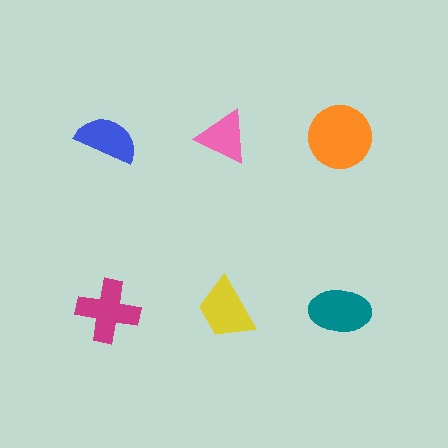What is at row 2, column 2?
A yellow trapezoid.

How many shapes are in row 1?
3 shapes.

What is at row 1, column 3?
An orange circle.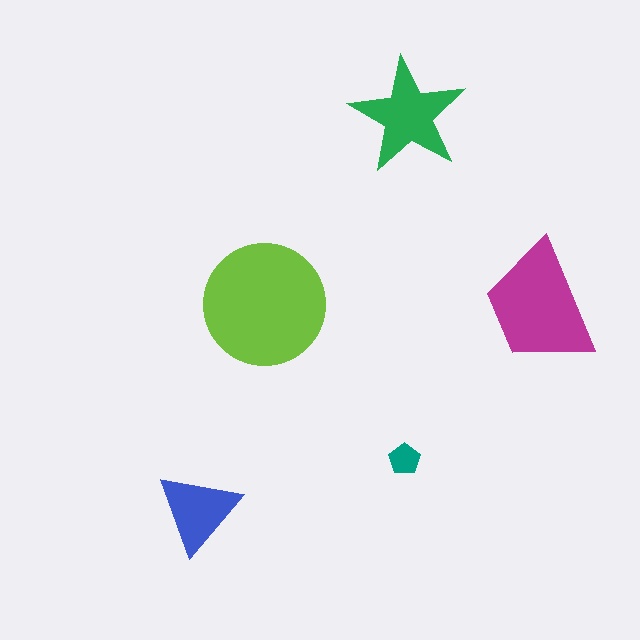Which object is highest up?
The green star is topmost.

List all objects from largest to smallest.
The lime circle, the magenta trapezoid, the green star, the blue triangle, the teal pentagon.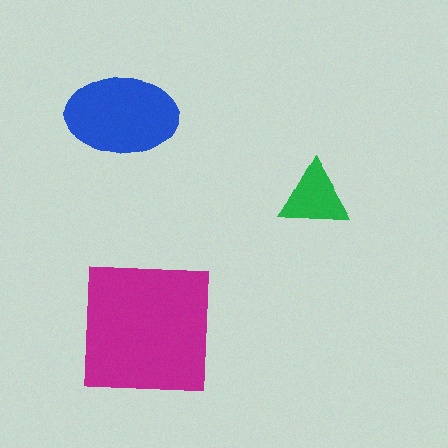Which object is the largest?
The magenta square.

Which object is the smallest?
The green triangle.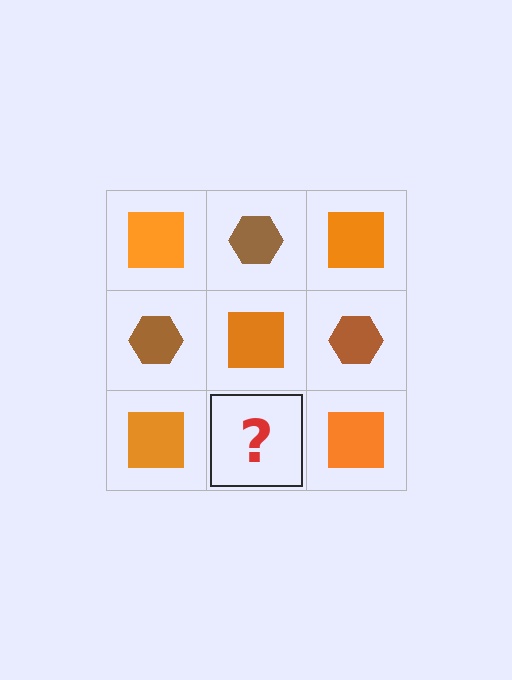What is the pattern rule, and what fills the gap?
The rule is that it alternates orange square and brown hexagon in a checkerboard pattern. The gap should be filled with a brown hexagon.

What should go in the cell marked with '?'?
The missing cell should contain a brown hexagon.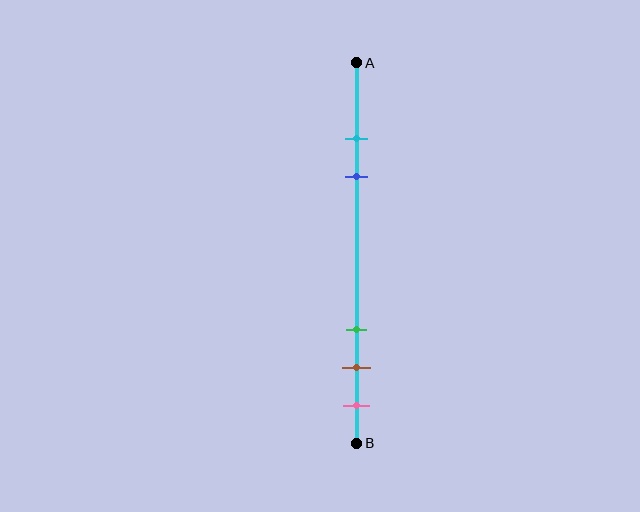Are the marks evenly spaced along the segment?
No, the marks are not evenly spaced.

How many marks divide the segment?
There are 5 marks dividing the segment.